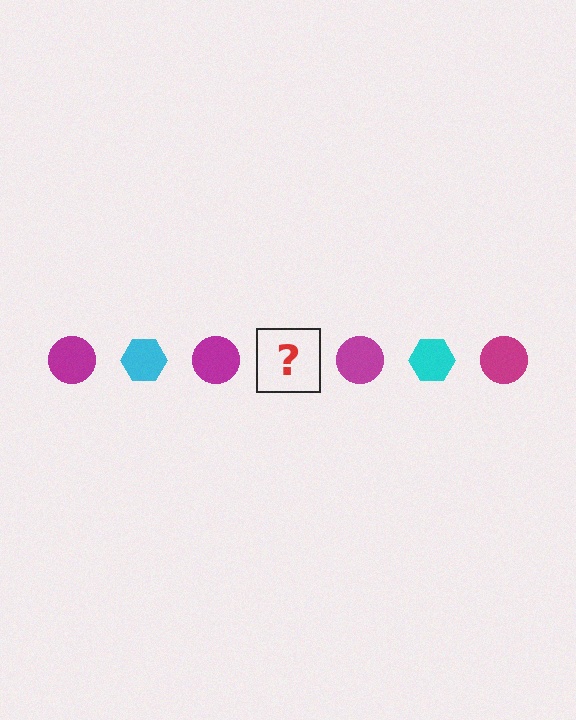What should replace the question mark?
The question mark should be replaced with a cyan hexagon.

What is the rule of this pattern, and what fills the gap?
The rule is that the pattern alternates between magenta circle and cyan hexagon. The gap should be filled with a cyan hexagon.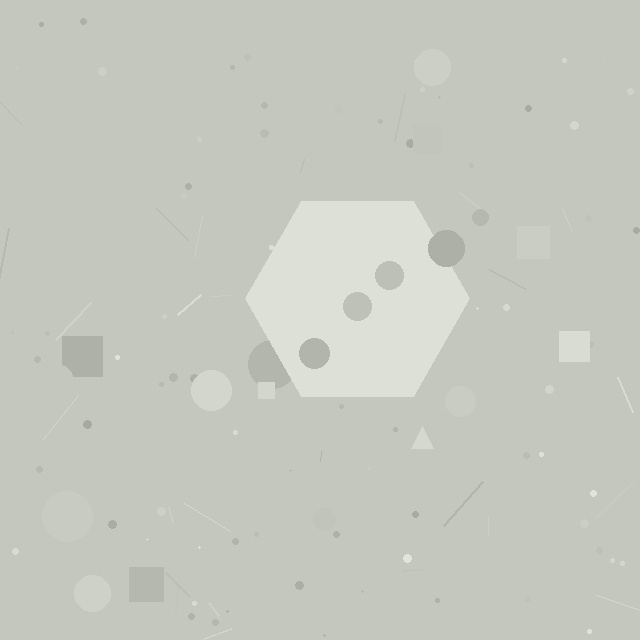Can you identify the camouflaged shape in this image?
The camouflaged shape is a hexagon.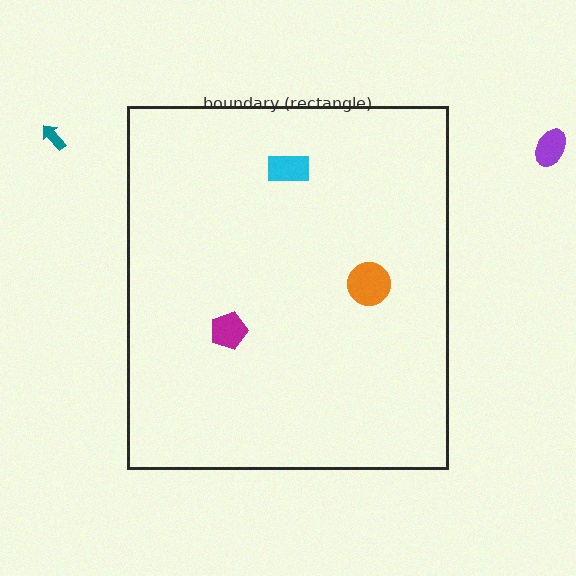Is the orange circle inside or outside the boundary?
Inside.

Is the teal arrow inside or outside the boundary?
Outside.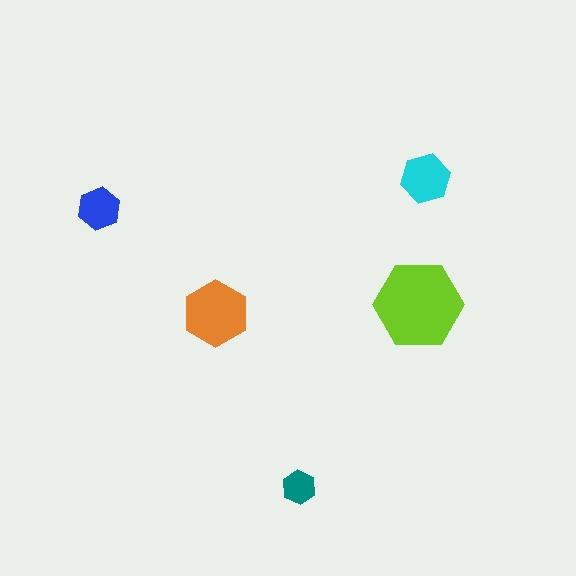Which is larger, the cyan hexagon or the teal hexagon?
The cyan one.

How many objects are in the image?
There are 5 objects in the image.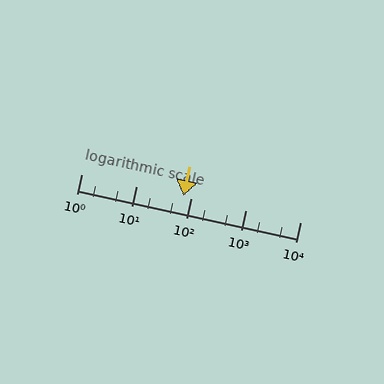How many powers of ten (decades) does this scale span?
The scale spans 4 decades, from 1 to 10000.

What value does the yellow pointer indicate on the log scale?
The pointer indicates approximately 72.